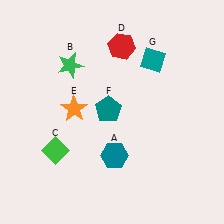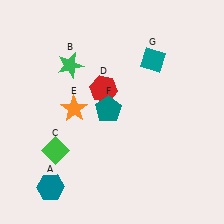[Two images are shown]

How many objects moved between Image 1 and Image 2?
2 objects moved between the two images.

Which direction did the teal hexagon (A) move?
The teal hexagon (A) moved left.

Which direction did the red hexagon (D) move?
The red hexagon (D) moved down.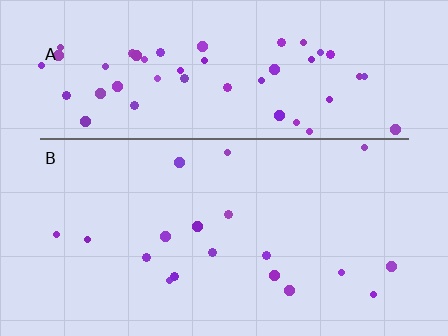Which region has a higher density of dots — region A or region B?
A (the top).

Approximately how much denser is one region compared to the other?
Approximately 3.0× — region A over region B.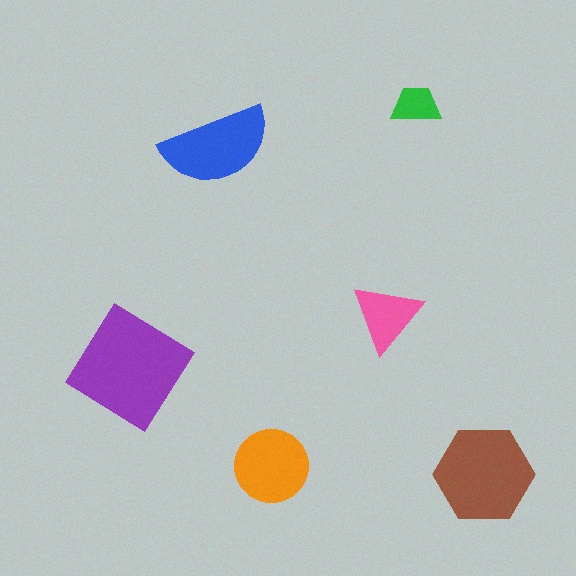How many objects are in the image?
There are 6 objects in the image.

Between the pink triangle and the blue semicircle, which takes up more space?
The blue semicircle.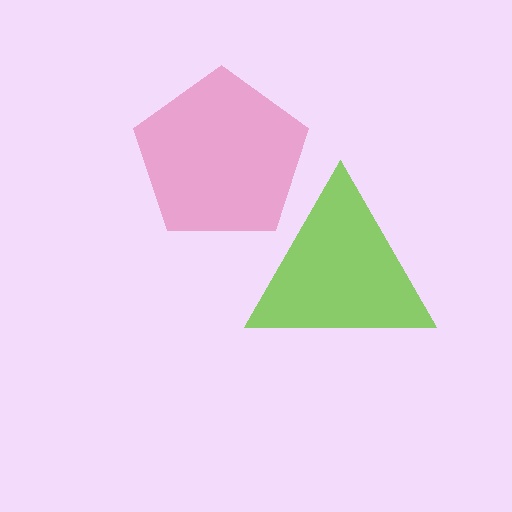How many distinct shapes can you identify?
There are 2 distinct shapes: a pink pentagon, a lime triangle.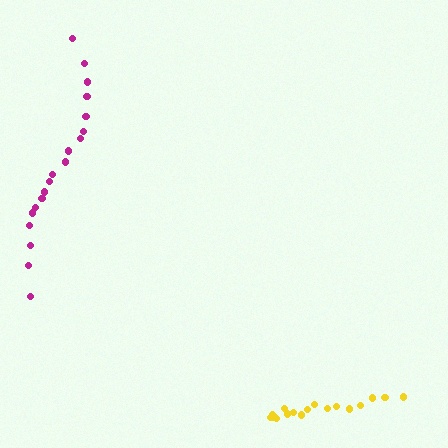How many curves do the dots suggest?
There are 2 distinct paths.